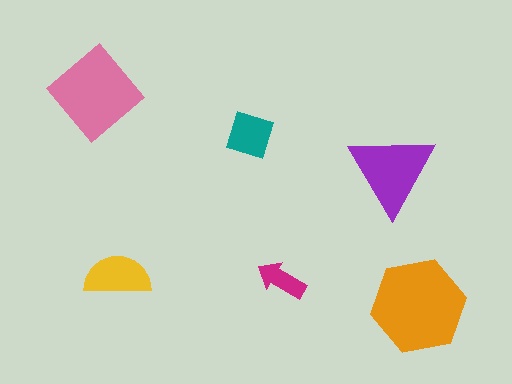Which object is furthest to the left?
The pink diamond is leftmost.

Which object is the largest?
The orange hexagon.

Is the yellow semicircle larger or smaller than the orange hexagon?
Smaller.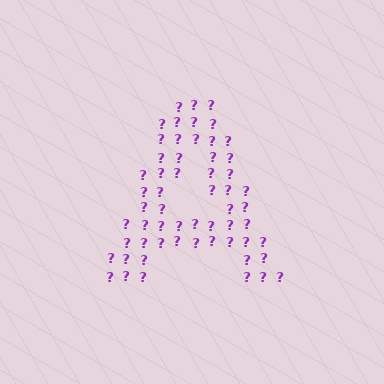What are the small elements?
The small elements are question marks.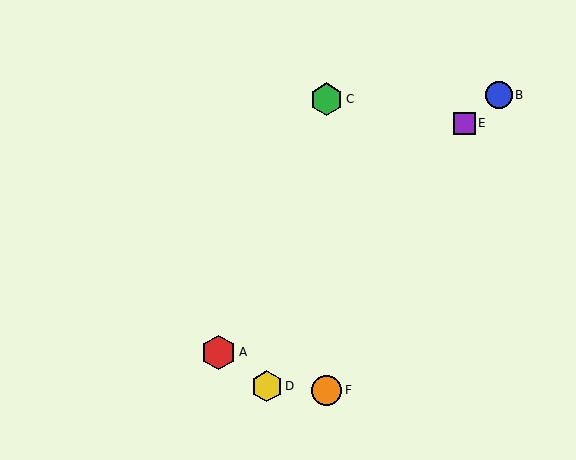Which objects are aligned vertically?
Objects C, F are aligned vertically.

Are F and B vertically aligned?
No, F is at x≈327 and B is at x≈499.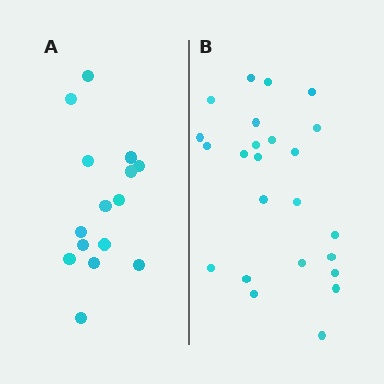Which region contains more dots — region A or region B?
Region B (the right region) has more dots.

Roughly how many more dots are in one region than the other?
Region B has roughly 8 or so more dots than region A.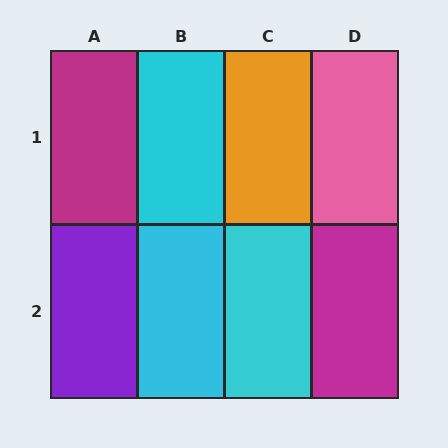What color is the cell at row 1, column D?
Pink.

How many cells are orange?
1 cell is orange.